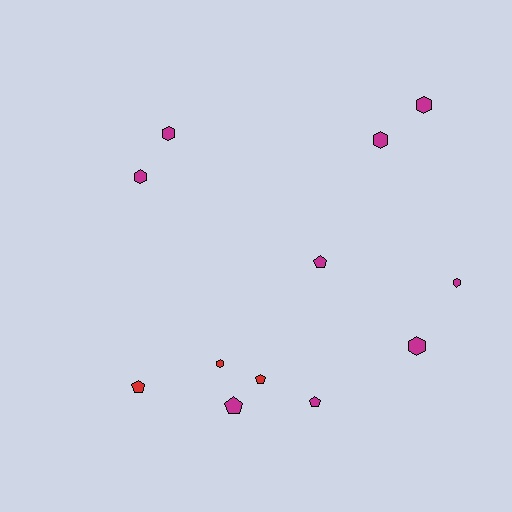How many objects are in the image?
There are 12 objects.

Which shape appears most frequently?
Hexagon, with 7 objects.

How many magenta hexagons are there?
There are 6 magenta hexagons.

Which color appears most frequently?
Magenta, with 9 objects.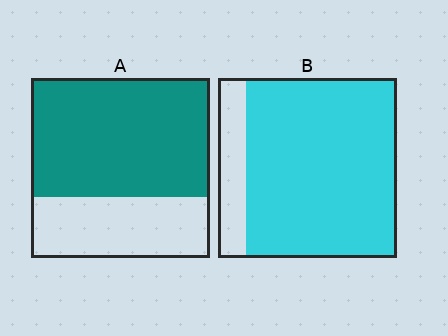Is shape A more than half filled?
Yes.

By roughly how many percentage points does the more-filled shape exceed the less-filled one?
By roughly 20 percentage points (B over A).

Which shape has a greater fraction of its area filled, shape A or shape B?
Shape B.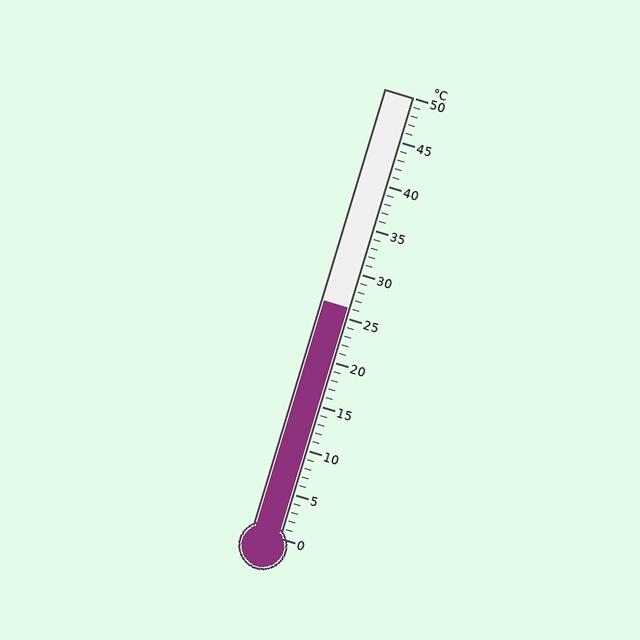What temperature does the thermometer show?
The thermometer shows approximately 26°C.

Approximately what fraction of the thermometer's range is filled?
The thermometer is filled to approximately 50% of its range.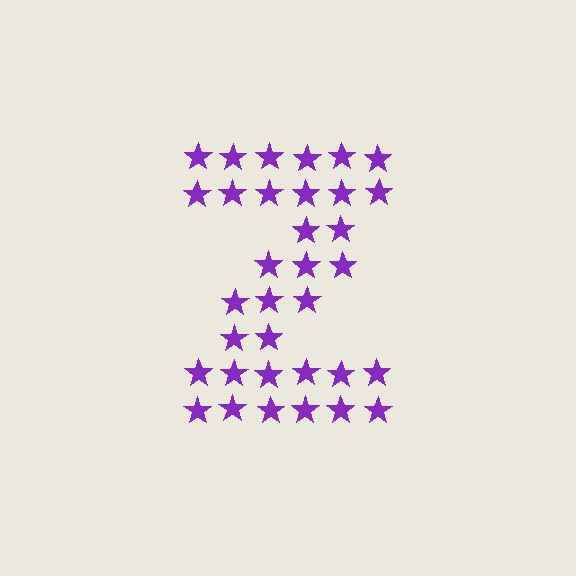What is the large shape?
The large shape is the letter Z.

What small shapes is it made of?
It is made of small stars.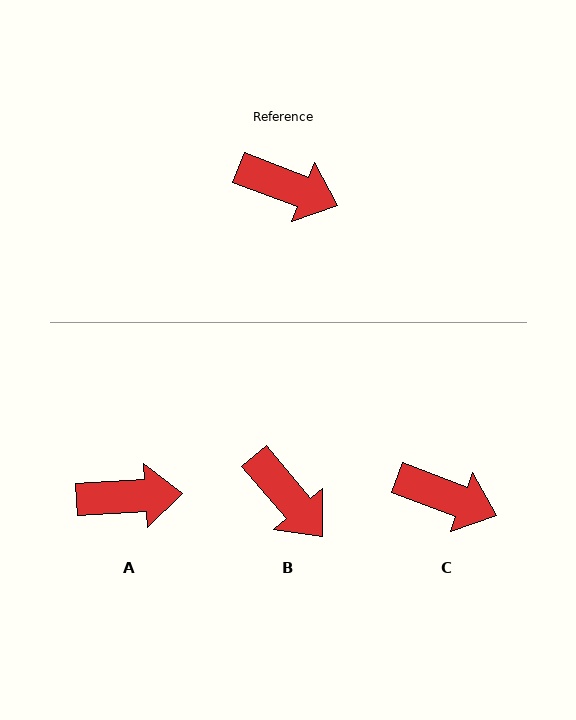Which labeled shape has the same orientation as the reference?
C.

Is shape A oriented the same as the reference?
No, it is off by about 24 degrees.